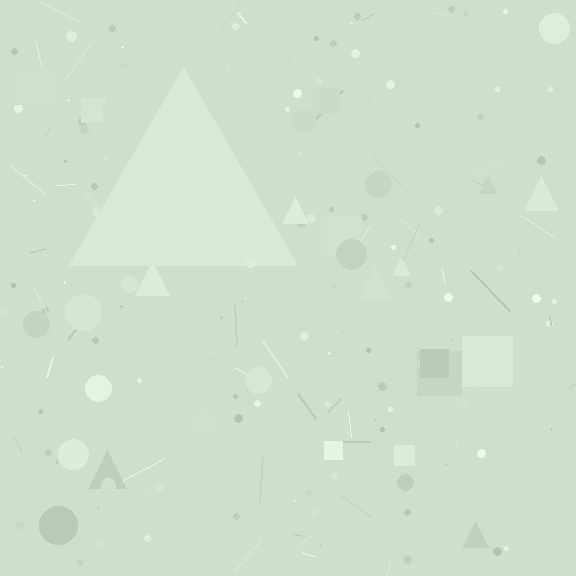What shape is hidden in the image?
A triangle is hidden in the image.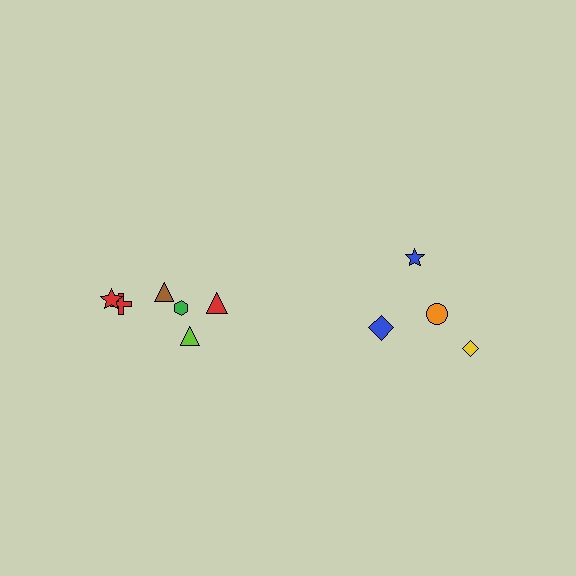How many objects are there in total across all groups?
There are 10 objects.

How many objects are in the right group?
There are 4 objects.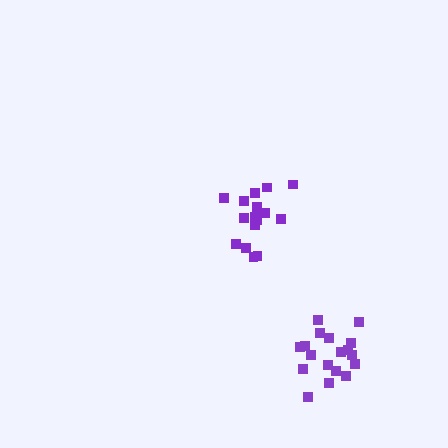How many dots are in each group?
Group 1: 16 dots, Group 2: 18 dots (34 total).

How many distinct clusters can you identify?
There are 2 distinct clusters.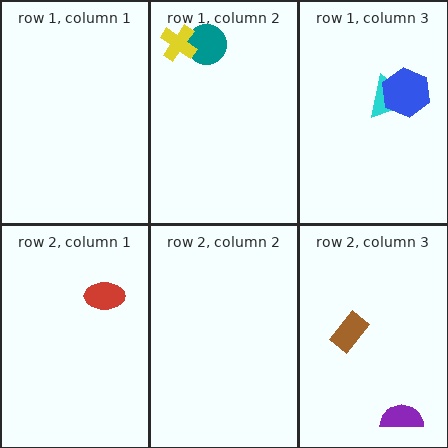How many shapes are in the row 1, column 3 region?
2.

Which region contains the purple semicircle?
The row 2, column 3 region.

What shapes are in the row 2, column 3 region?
The brown rectangle, the purple semicircle.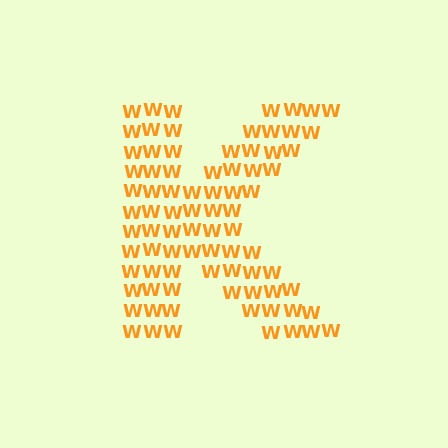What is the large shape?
The large shape is the letter K.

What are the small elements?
The small elements are letter W's.